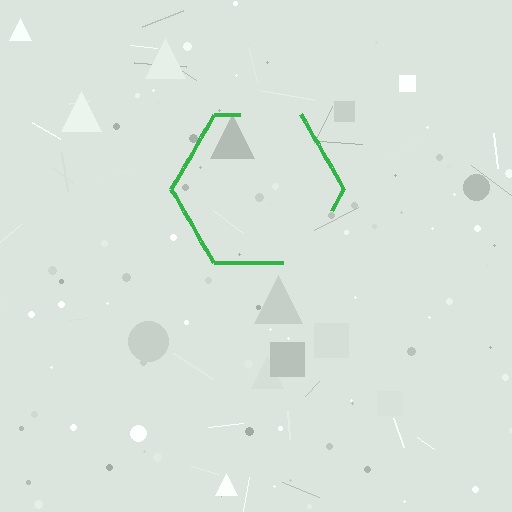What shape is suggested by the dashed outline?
The dashed outline suggests a hexagon.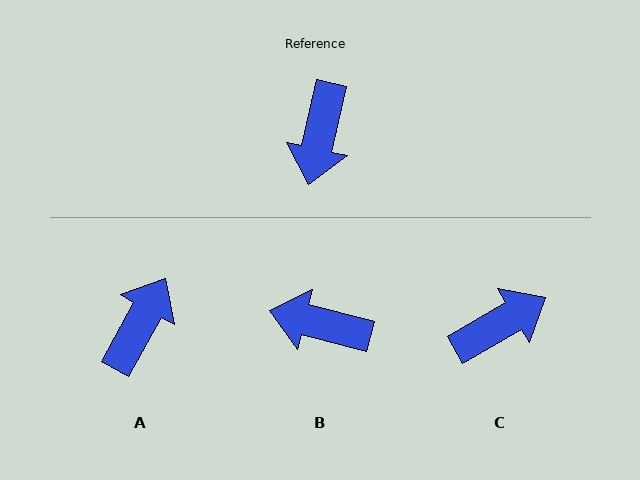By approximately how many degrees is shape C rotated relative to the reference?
Approximately 133 degrees counter-clockwise.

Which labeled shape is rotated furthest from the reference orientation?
A, about 164 degrees away.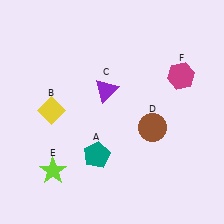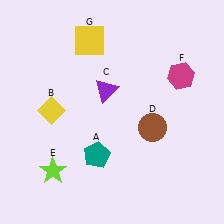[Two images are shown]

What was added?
A yellow square (G) was added in Image 2.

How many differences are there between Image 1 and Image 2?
There is 1 difference between the two images.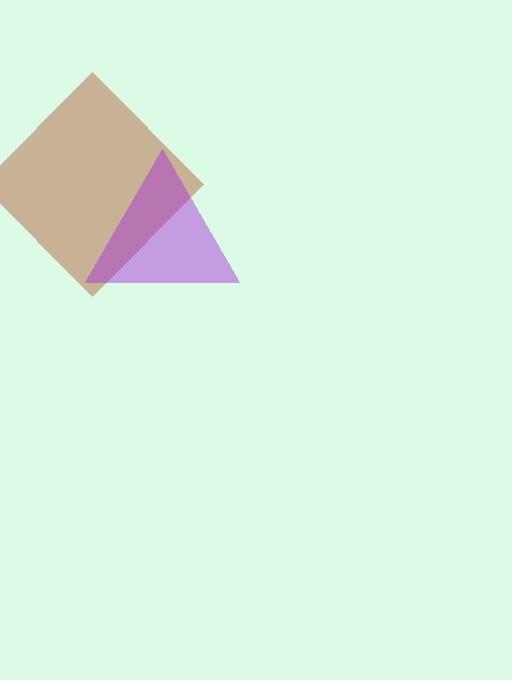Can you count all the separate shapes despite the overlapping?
Yes, there are 2 separate shapes.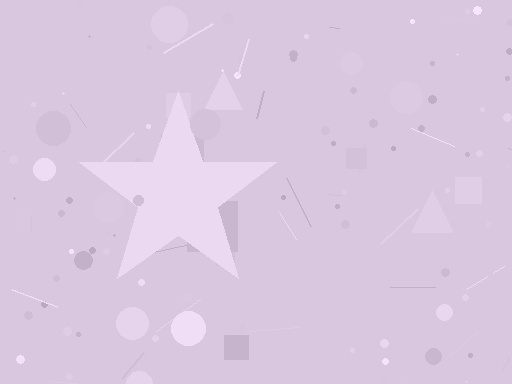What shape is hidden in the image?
A star is hidden in the image.